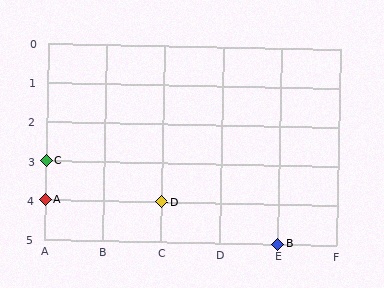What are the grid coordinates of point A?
Point A is at grid coordinates (A, 4).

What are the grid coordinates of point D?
Point D is at grid coordinates (C, 4).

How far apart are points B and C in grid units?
Points B and C are 4 columns and 2 rows apart (about 4.5 grid units diagonally).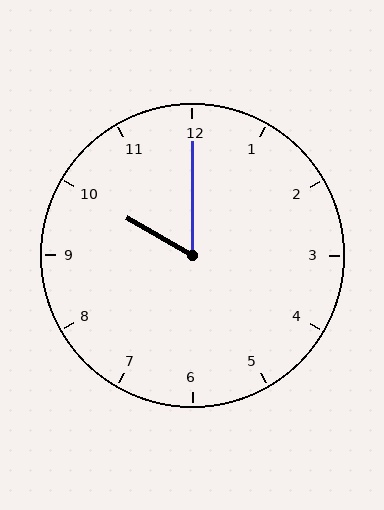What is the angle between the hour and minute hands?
Approximately 60 degrees.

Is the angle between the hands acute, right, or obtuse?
It is acute.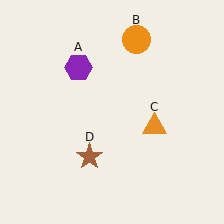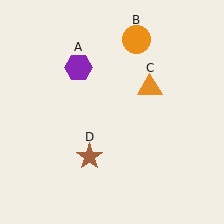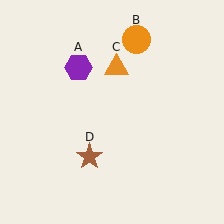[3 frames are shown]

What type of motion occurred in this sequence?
The orange triangle (object C) rotated counterclockwise around the center of the scene.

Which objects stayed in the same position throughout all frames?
Purple hexagon (object A) and orange circle (object B) and brown star (object D) remained stationary.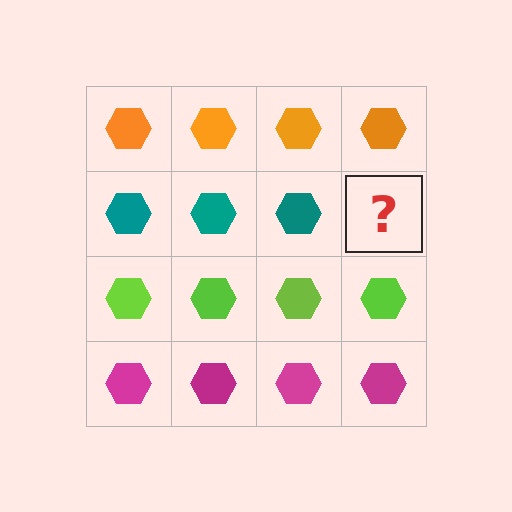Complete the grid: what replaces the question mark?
The question mark should be replaced with a teal hexagon.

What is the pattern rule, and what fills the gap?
The rule is that each row has a consistent color. The gap should be filled with a teal hexagon.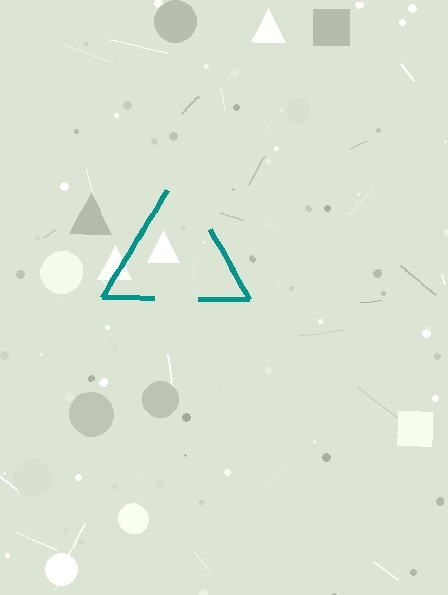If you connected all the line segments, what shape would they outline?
They would outline a triangle.